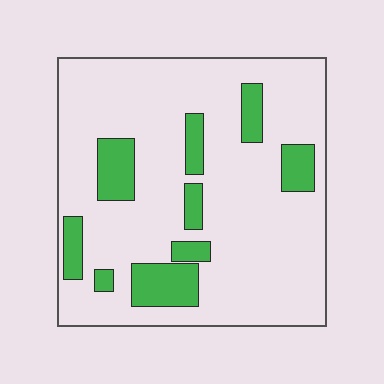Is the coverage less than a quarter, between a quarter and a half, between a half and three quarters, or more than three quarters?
Less than a quarter.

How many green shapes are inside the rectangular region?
9.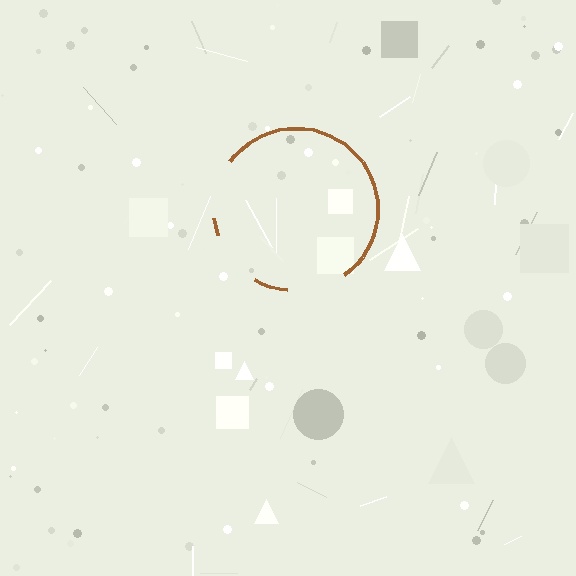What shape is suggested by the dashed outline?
The dashed outline suggests a circle.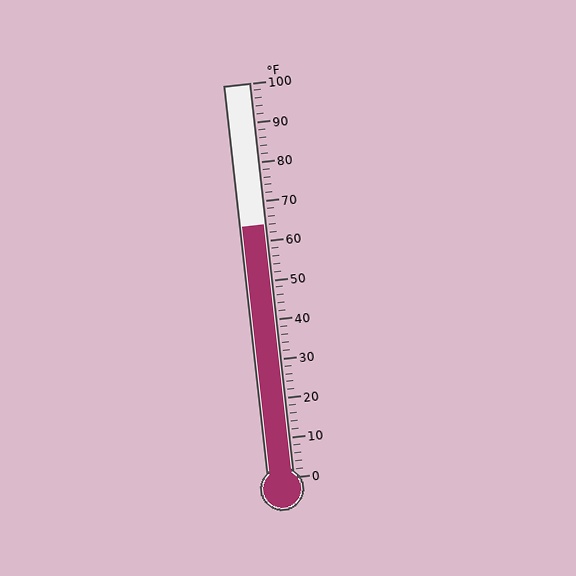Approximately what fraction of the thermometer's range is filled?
The thermometer is filled to approximately 65% of its range.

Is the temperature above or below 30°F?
The temperature is above 30°F.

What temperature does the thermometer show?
The thermometer shows approximately 64°F.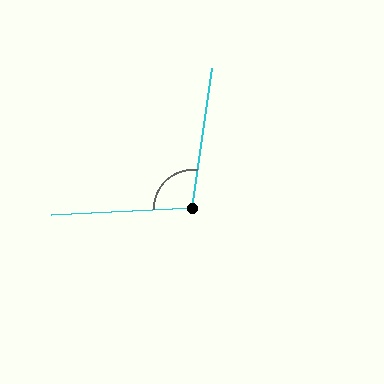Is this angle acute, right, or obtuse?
It is obtuse.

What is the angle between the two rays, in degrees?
Approximately 101 degrees.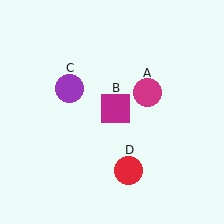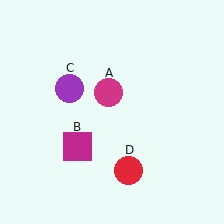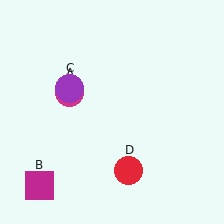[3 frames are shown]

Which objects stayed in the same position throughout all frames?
Purple circle (object C) and red circle (object D) remained stationary.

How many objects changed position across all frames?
2 objects changed position: magenta circle (object A), magenta square (object B).